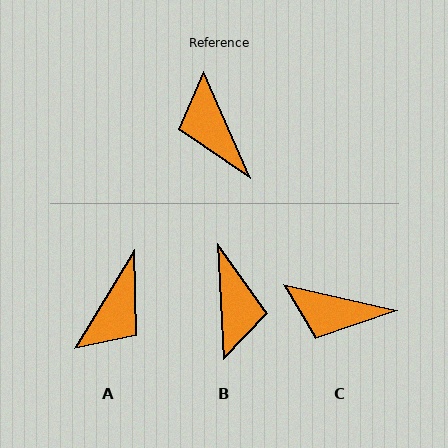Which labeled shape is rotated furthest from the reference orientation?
B, about 159 degrees away.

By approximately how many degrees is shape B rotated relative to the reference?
Approximately 159 degrees counter-clockwise.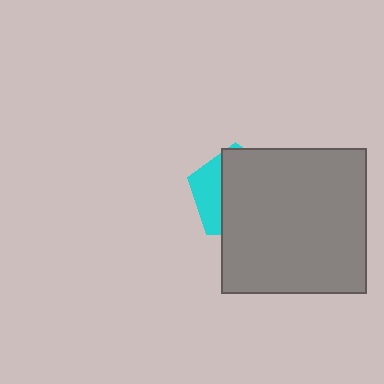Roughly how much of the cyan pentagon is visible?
A small part of it is visible (roughly 30%).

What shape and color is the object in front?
The object in front is a gray square.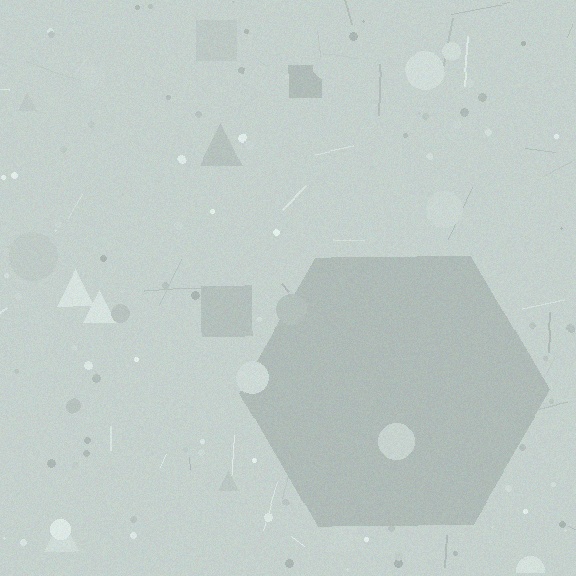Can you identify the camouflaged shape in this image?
The camouflaged shape is a hexagon.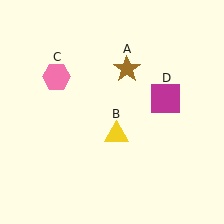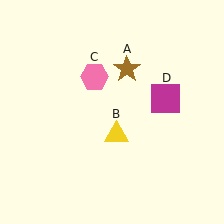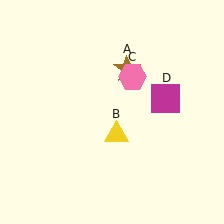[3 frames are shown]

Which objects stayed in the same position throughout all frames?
Brown star (object A) and yellow triangle (object B) and magenta square (object D) remained stationary.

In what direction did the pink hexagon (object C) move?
The pink hexagon (object C) moved right.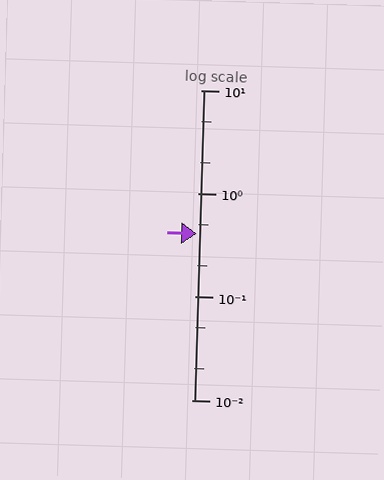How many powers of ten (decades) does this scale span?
The scale spans 3 decades, from 0.01 to 10.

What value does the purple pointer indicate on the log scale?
The pointer indicates approximately 0.41.